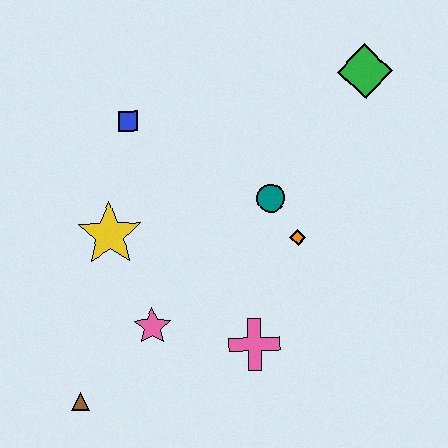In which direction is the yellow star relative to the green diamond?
The yellow star is to the left of the green diamond.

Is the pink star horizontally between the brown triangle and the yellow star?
No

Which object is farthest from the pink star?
The green diamond is farthest from the pink star.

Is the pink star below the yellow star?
Yes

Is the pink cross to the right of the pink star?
Yes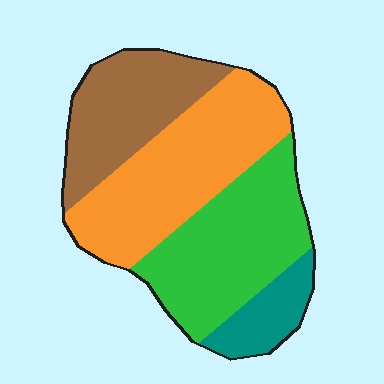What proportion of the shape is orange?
Orange takes up between a quarter and a half of the shape.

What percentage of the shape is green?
Green covers around 30% of the shape.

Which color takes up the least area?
Teal, at roughly 10%.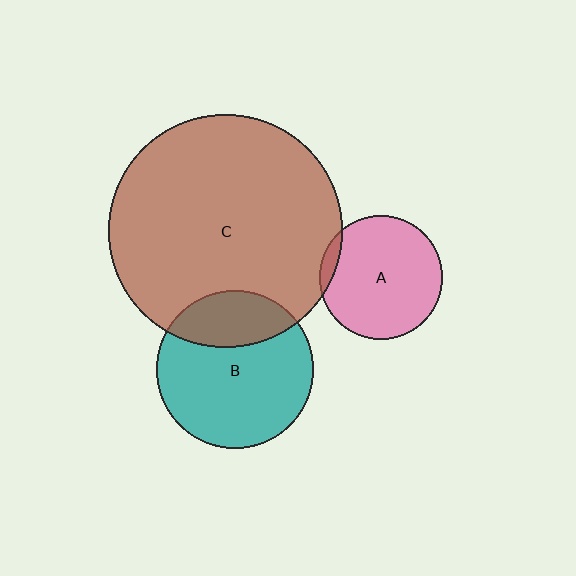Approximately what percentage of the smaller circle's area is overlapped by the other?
Approximately 25%.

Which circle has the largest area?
Circle C (brown).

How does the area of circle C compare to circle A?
Approximately 3.6 times.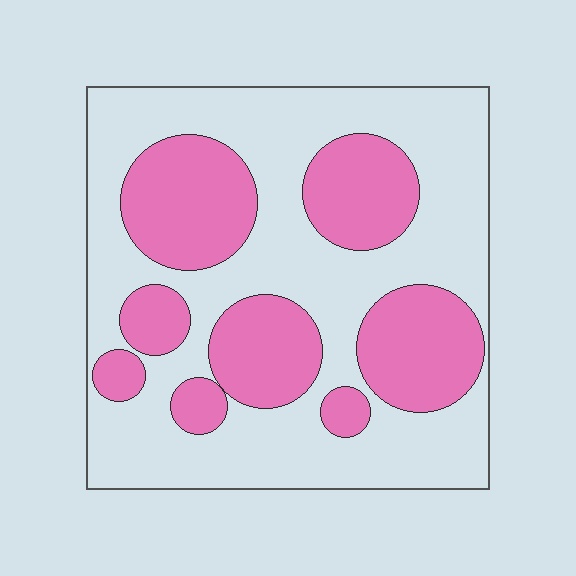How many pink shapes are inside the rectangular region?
8.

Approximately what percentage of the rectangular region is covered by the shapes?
Approximately 35%.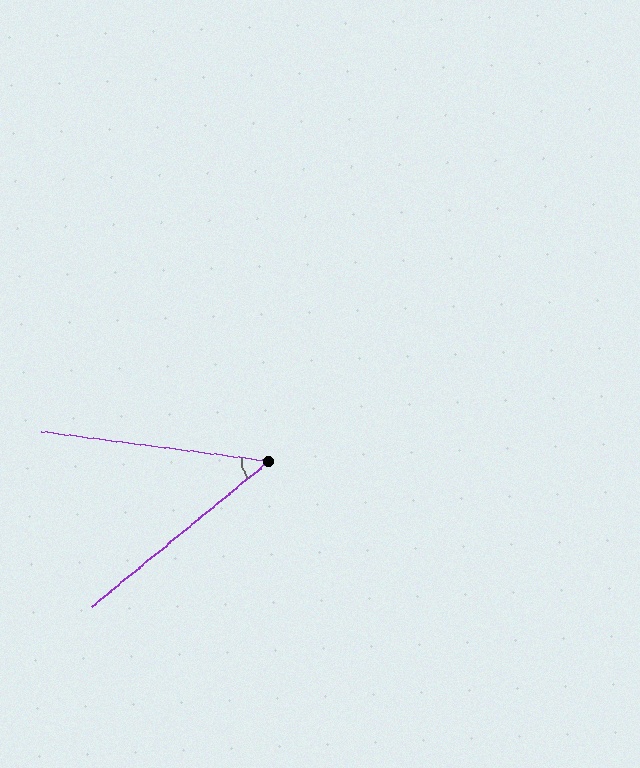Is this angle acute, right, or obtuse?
It is acute.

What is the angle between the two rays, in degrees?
Approximately 47 degrees.